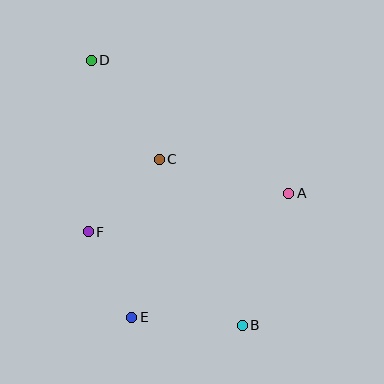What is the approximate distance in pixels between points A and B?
The distance between A and B is approximately 140 pixels.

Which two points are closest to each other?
Points E and F are closest to each other.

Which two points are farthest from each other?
Points B and D are farthest from each other.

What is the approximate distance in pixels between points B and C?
The distance between B and C is approximately 185 pixels.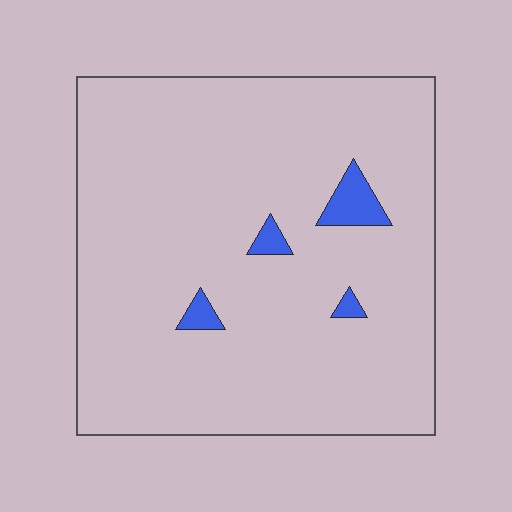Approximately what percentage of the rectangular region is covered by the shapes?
Approximately 5%.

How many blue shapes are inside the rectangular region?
4.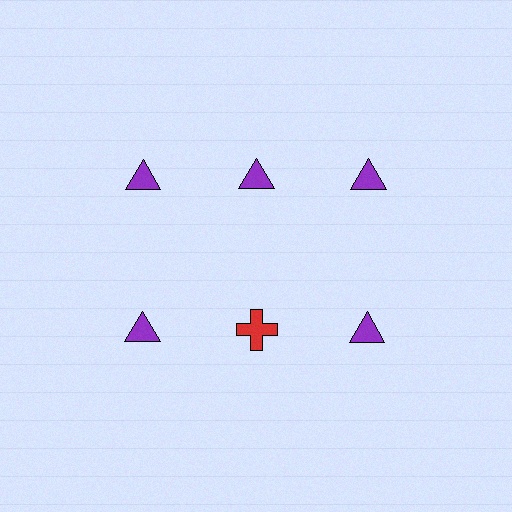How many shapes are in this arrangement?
There are 6 shapes arranged in a grid pattern.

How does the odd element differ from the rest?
It differs in both color (red instead of purple) and shape (cross instead of triangle).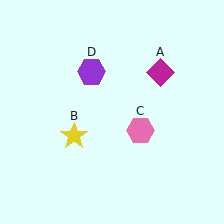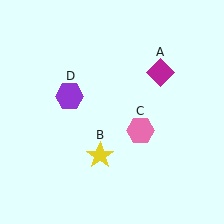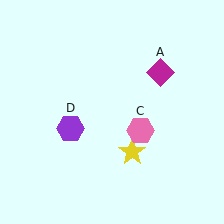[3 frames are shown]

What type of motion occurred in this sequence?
The yellow star (object B), purple hexagon (object D) rotated counterclockwise around the center of the scene.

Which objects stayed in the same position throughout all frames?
Magenta diamond (object A) and pink hexagon (object C) remained stationary.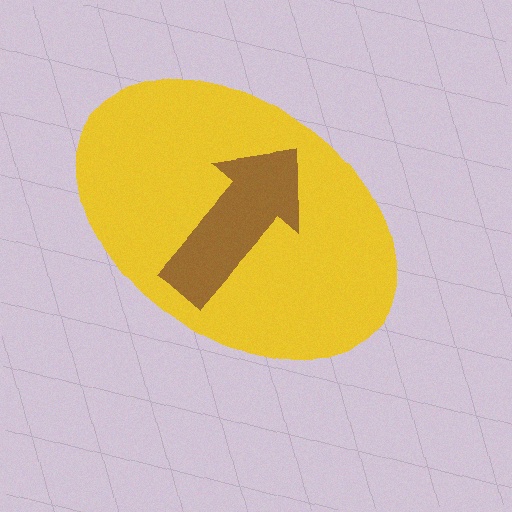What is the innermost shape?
The brown arrow.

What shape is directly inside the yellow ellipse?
The brown arrow.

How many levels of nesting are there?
2.